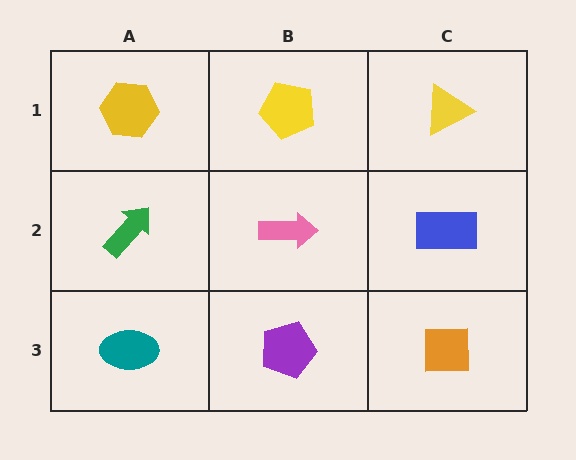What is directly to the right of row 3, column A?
A purple pentagon.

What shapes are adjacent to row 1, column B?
A pink arrow (row 2, column B), a yellow hexagon (row 1, column A), a yellow triangle (row 1, column C).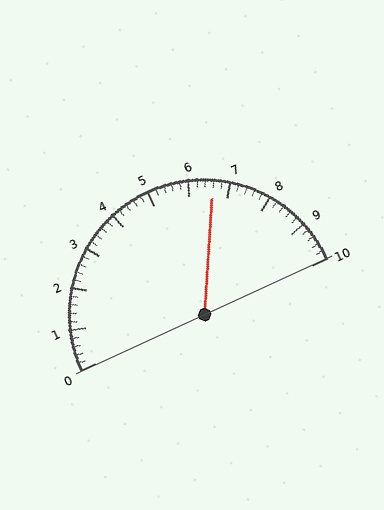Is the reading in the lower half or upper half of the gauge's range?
The reading is in the upper half of the range (0 to 10).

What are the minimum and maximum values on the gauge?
The gauge ranges from 0 to 10.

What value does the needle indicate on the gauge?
The needle indicates approximately 6.6.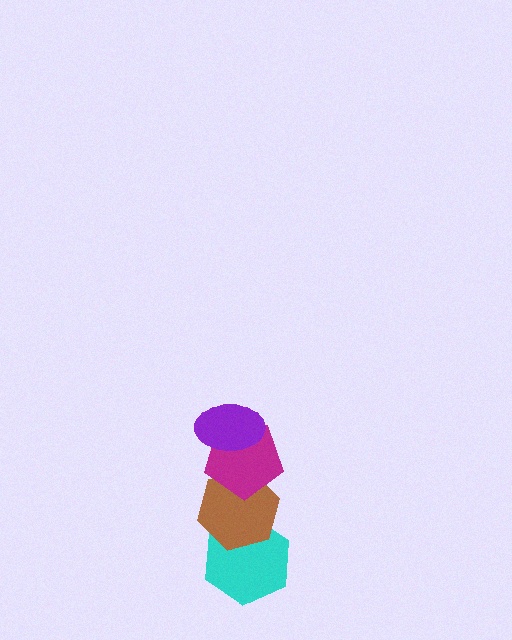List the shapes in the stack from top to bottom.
From top to bottom: the purple ellipse, the magenta pentagon, the brown hexagon, the cyan hexagon.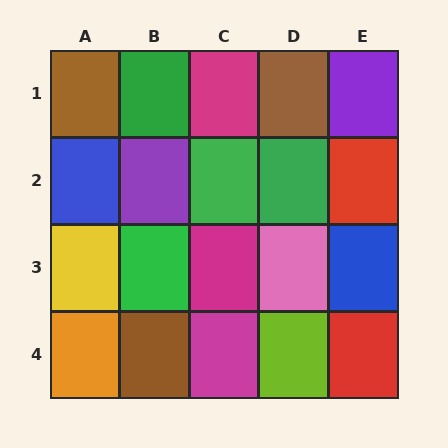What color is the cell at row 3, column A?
Yellow.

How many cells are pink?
1 cell is pink.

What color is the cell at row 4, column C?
Magenta.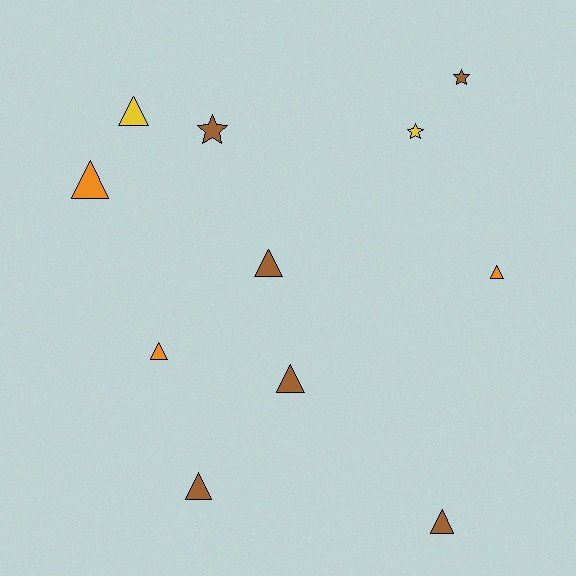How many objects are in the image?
There are 11 objects.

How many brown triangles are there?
There are 4 brown triangles.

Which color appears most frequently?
Brown, with 6 objects.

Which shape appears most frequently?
Triangle, with 8 objects.